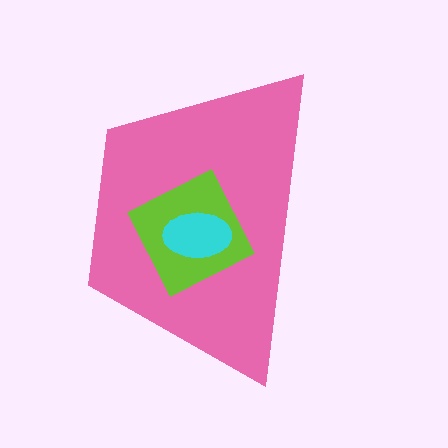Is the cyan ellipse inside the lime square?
Yes.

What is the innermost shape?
The cyan ellipse.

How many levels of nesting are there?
3.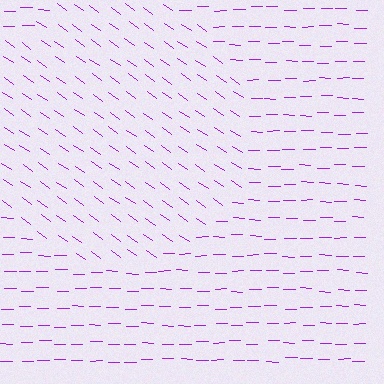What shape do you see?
I see a circle.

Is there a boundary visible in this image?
Yes, there is a texture boundary formed by a change in line orientation.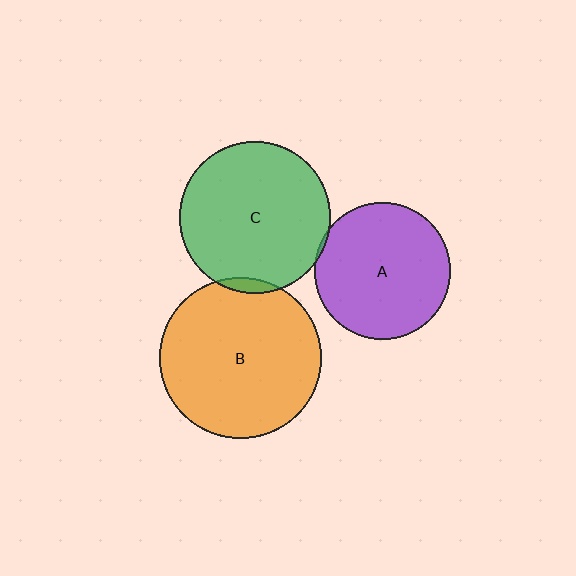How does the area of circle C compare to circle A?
Approximately 1.2 times.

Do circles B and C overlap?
Yes.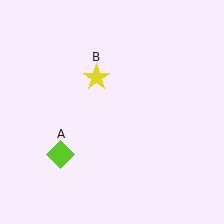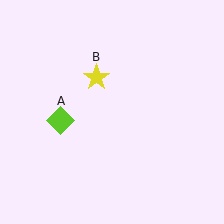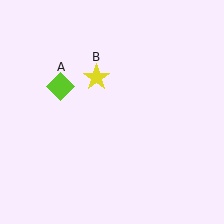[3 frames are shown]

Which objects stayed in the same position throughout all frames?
Yellow star (object B) remained stationary.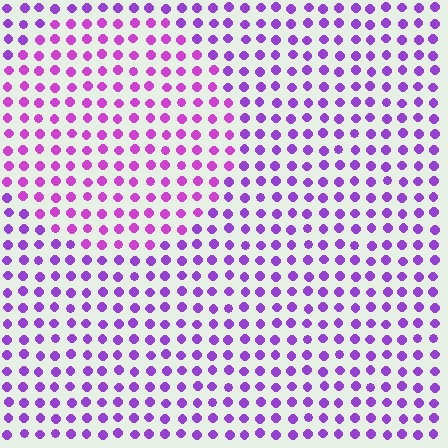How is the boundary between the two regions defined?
The boundary is defined purely by a slight shift in hue (about 24 degrees). Spacing, size, and orientation are identical on both sides.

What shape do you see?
I see a circle.